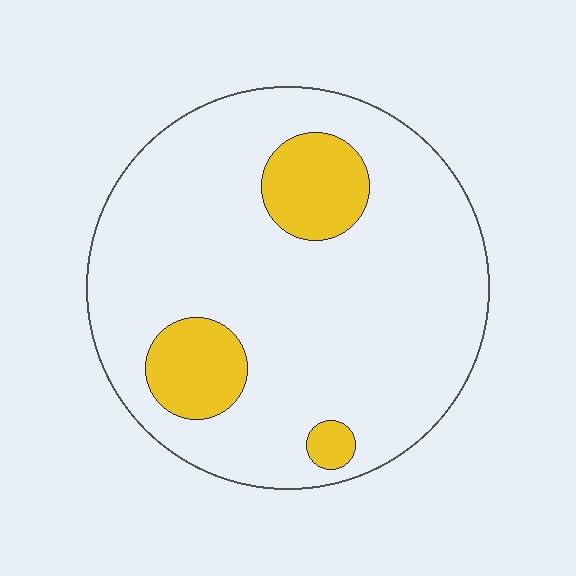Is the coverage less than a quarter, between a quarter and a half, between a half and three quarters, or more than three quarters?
Less than a quarter.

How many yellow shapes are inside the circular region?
3.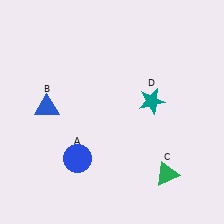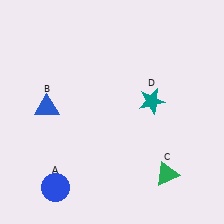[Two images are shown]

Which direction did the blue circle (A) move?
The blue circle (A) moved down.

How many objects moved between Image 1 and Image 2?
1 object moved between the two images.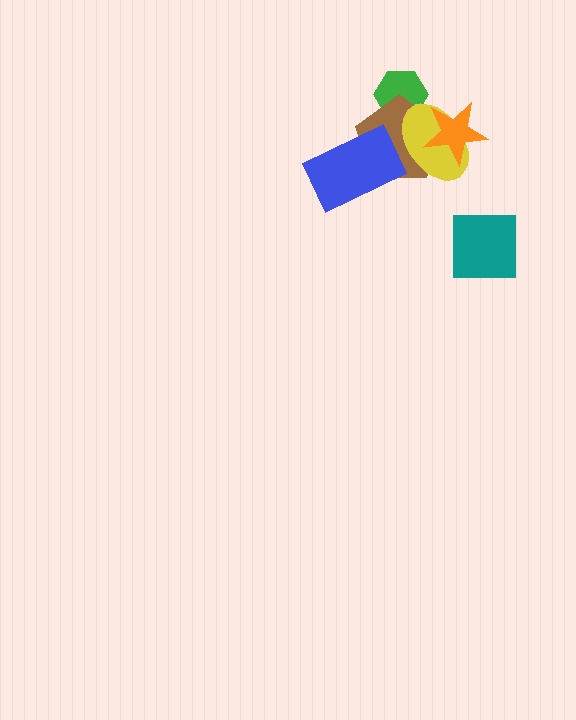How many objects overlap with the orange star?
2 objects overlap with the orange star.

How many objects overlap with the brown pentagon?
4 objects overlap with the brown pentagon.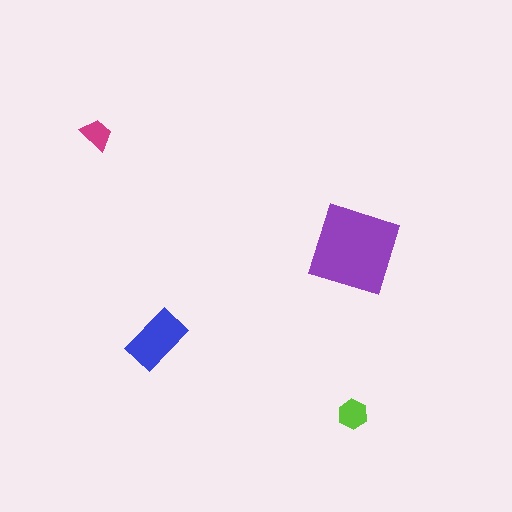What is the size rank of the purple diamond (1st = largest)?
1st.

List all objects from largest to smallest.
The purple diamond, the blue rectangle, the lime hexagon, the magenta trapezoid.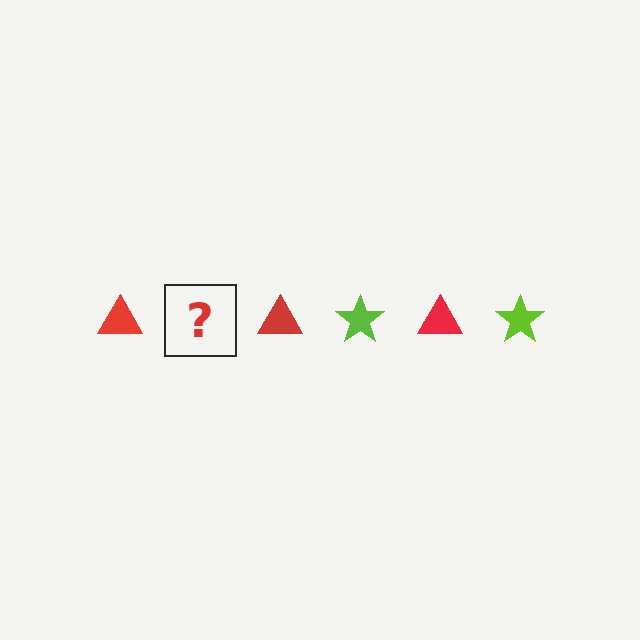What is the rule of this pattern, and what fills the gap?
The rule is that the pattern alternates between red triangle and lime star. The gap should be filled with a lime star.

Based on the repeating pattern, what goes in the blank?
The blank should be a lime star.